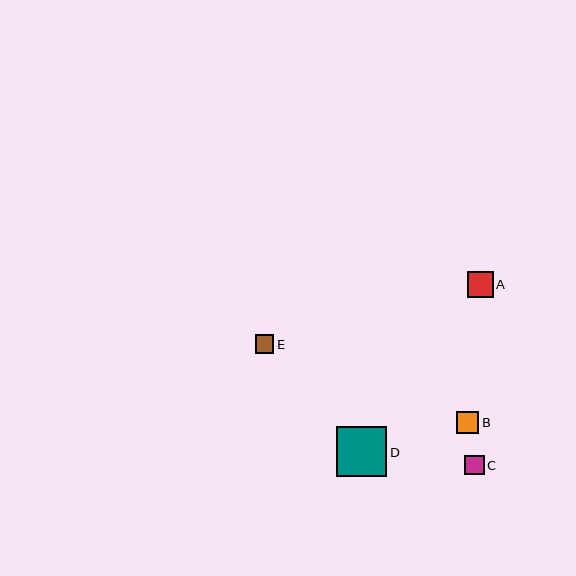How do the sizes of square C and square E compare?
Square C and square E are approximately the same size.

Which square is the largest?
Square D is the largest with a size of approximately 50 pixels.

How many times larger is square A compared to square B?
Square A is approximately 1.2 times the size of square B.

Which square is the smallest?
Square E is the smallest with a size of approximately 19 pixels.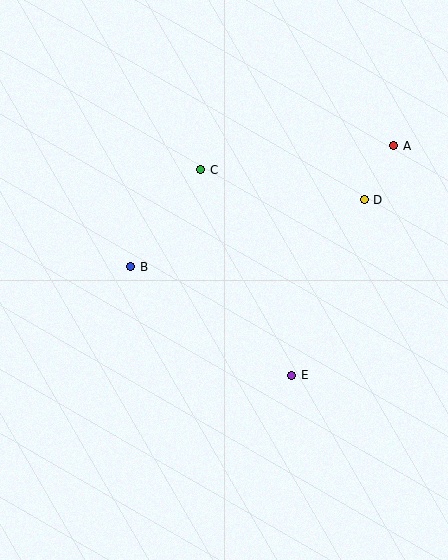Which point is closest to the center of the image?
Point B at (131, 267) is closest to the center.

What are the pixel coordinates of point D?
Point D is at (364, 200).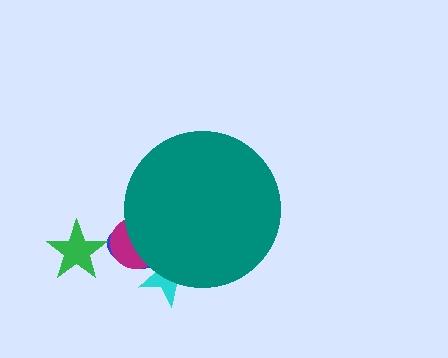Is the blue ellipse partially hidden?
Yes, the blue ellipse is partially hidden behind the teal circle.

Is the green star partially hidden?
No, the green star is fully visible.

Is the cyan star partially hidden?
Yes, the cyan star is partially hidden behind the teal circle.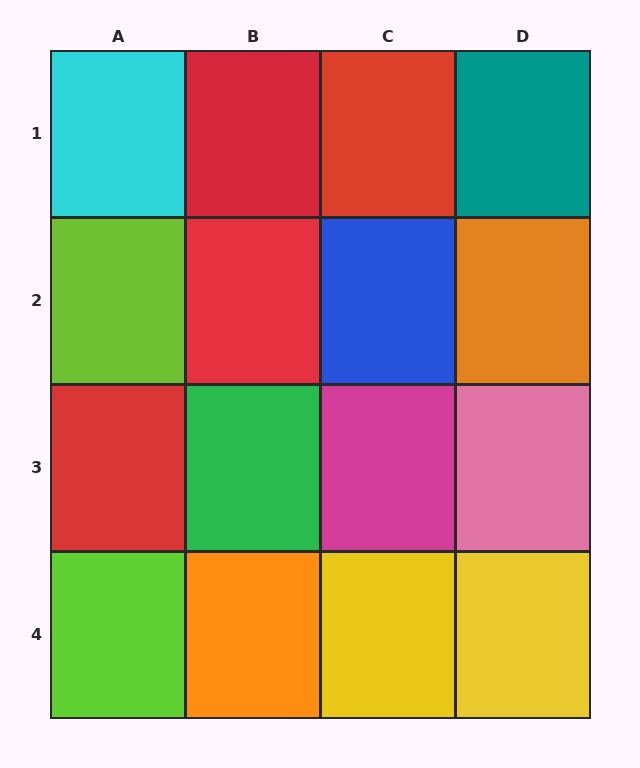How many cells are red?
4 cells are red.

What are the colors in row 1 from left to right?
Cyan, red, red, teal.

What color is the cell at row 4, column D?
Yellow.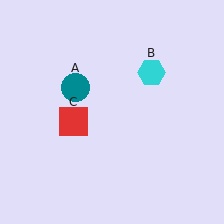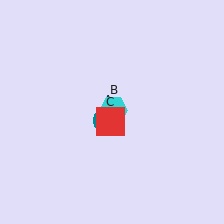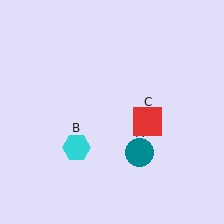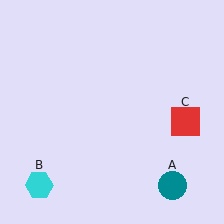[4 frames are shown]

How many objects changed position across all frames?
3 objects changed position: teal circle (object A), cyan hexagon (object B), red square (object C).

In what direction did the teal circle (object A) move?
The teal circle (object A) moved down and to the right.